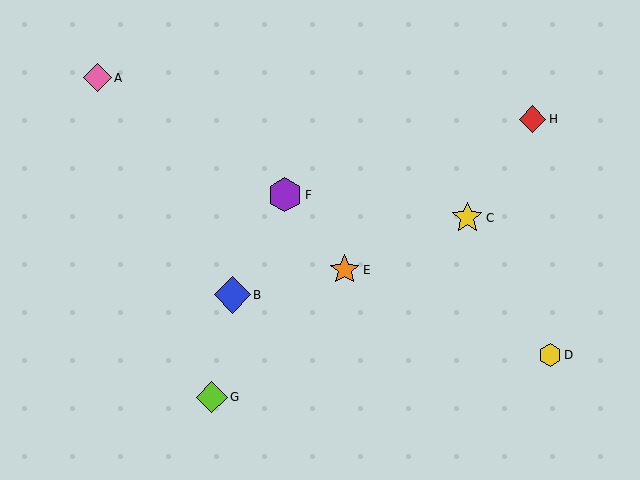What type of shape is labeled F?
Shape F is a purple hexagon.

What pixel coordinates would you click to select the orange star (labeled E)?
Click at (345, 270) to select the orange star E.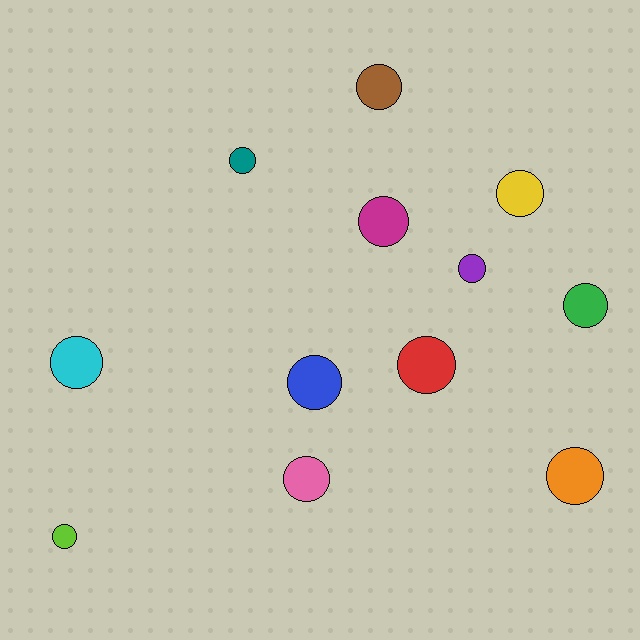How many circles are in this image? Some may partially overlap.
There are 12 circles.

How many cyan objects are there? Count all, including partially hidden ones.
There is 1 cyan object.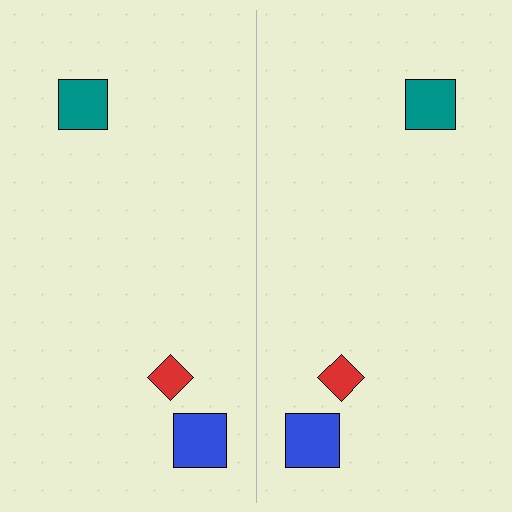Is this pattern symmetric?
Yes, this pattern has bilateral (reflection) symmetry.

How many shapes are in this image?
There are 6 shapes in this image.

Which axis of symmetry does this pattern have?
The pattern has a vertical axis of symmetry running through the center of the image.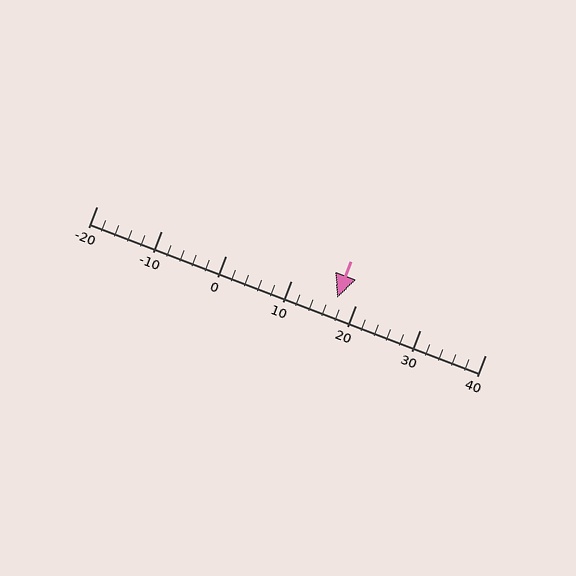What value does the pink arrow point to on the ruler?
The pink arrow points to approximately 17.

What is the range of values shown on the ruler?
The ruler shows values from -20 to 40.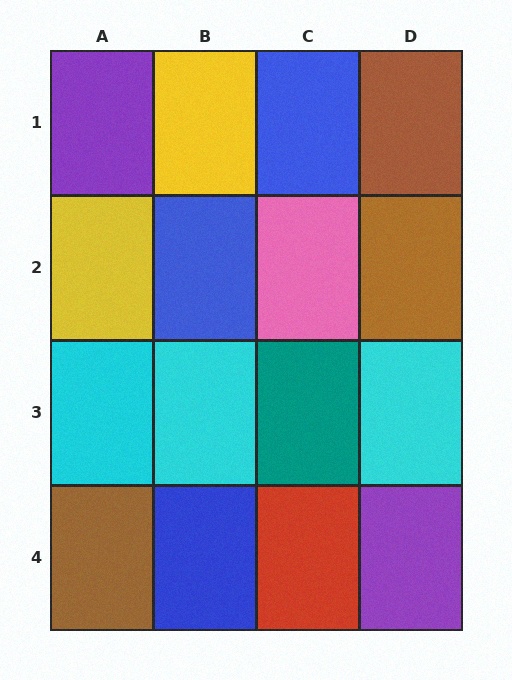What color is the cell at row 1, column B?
Yellow.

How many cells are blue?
3 cells are blue.